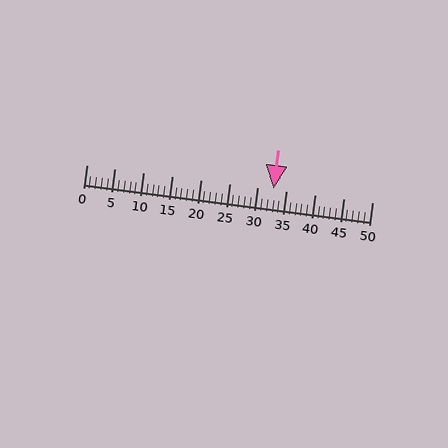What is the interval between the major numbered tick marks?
The major tick marks are spaced 5 units apart.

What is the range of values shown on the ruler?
The ruler shows values from 0 to 50.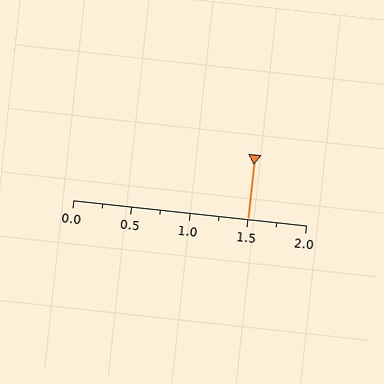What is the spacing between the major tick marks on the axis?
The major ticks are spaced 0.5 apart.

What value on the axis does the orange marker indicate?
The marker indicates approximately 1.5.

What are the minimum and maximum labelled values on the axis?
The axis runs from 0.0 to 2.0.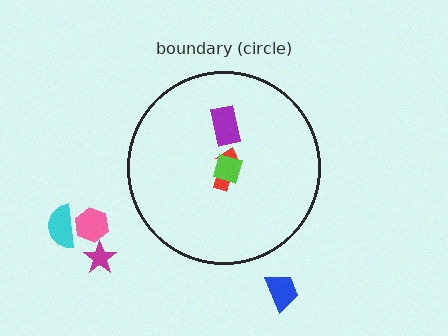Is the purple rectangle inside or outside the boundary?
Inside.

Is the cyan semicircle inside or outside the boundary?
Outside.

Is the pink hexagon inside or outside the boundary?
Outside.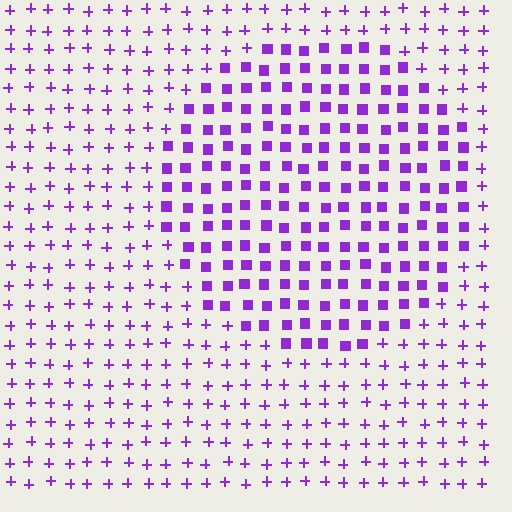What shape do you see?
I see a circle.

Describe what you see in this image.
The image is filled with small purple elements arranged in a uniform grid. A circle-shaped region contains squares, while the surrounding area contains plus signs. The boundary is defined purely by the change in element shape.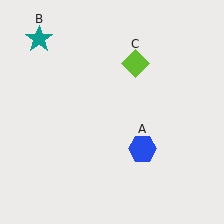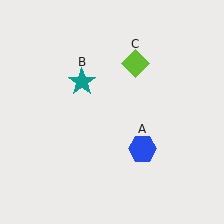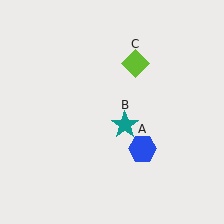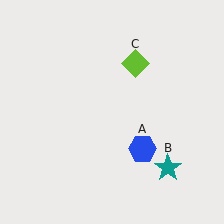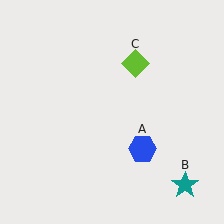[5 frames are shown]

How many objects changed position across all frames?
1 object changed position: teal star (object B).